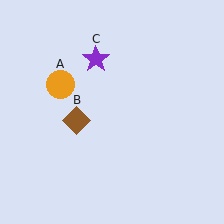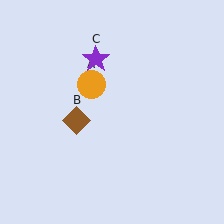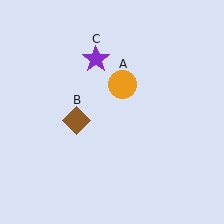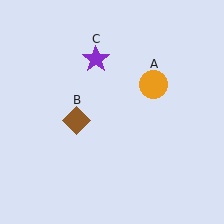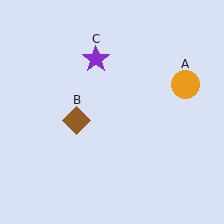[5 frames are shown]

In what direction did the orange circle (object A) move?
The orange circle (object A) moved right.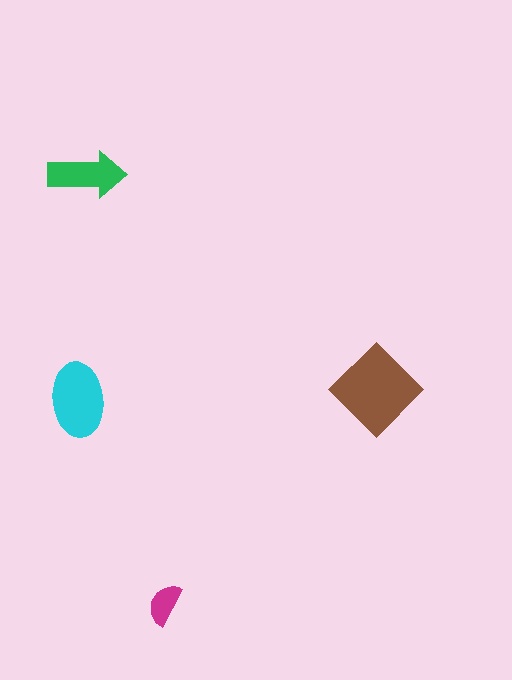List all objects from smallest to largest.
The magenta semicircle, the green arrow, the cyan ellipse, the brown diamond.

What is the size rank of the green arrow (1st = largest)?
3rd.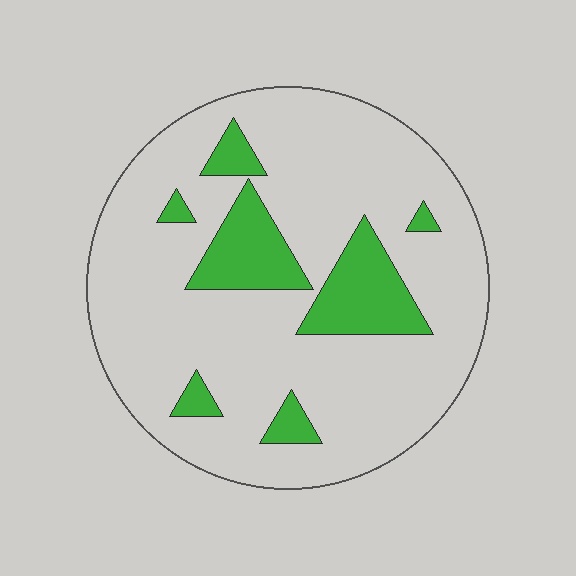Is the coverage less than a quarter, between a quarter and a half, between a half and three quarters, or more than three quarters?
Less than a quarter.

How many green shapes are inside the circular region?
7.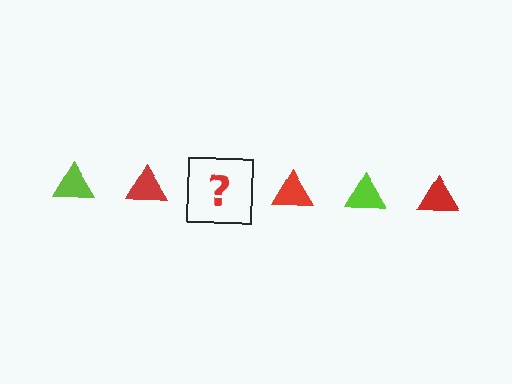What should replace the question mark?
The question mark should be replaced with a lime triangle.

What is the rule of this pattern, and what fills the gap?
The rule is that the pattern cycles through lime, red triangles. The gap should be filled with a lime triangle.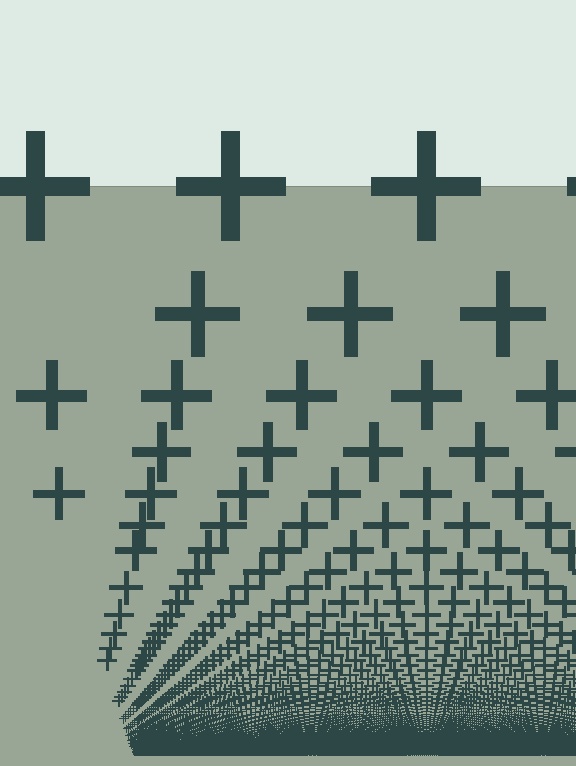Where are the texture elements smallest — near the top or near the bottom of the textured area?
Near the bottom.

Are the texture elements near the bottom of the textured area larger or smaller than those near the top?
Smaller. The gradient is inverted — elements near the bottom are smaller and denser.